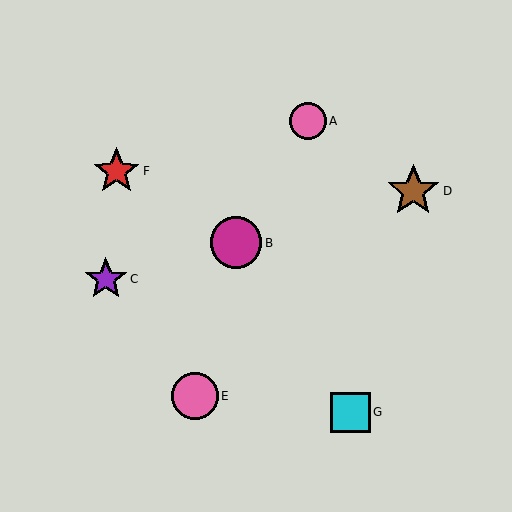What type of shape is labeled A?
Shape A is a pink circle.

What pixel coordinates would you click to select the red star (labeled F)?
Click at (116, 171) to select the red star F.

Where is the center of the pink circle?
The center of the pink circle is at (308, 121).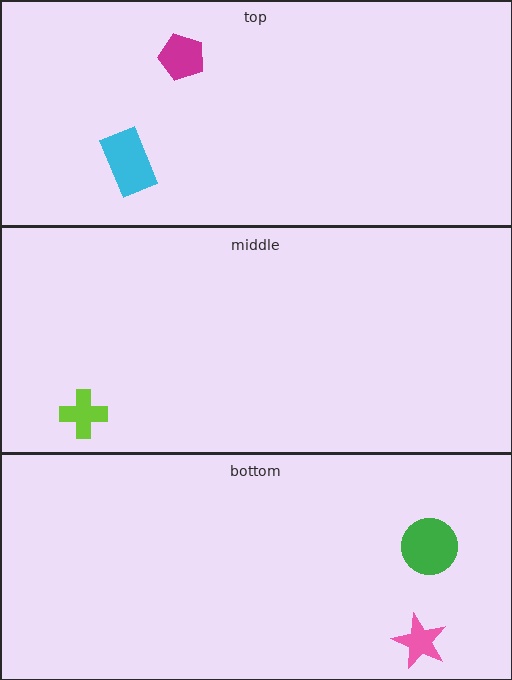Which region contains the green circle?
The bottom region.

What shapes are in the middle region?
The lime cross.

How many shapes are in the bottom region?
2.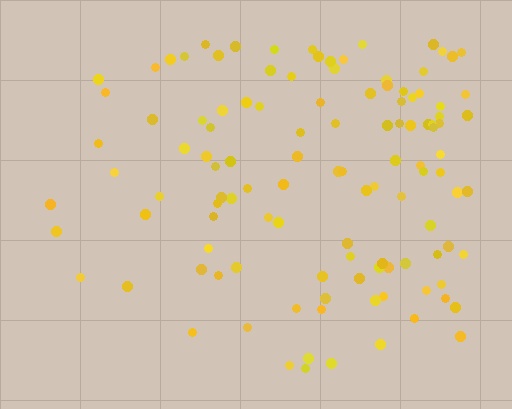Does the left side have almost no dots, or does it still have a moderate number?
Still a moderate number, just noticeably fewer than the right.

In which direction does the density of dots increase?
From left to right, with the right side densest.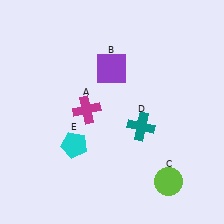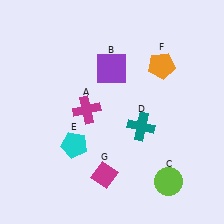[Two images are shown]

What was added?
An orange pentagon (F), a magenta diamond (G) were added in Image 2.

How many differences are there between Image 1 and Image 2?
There are 2 differences between the two images.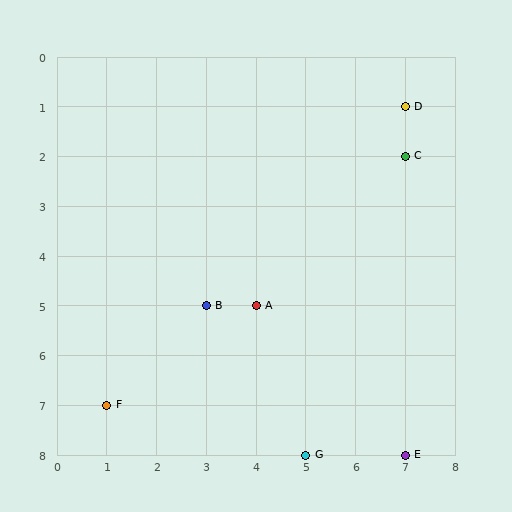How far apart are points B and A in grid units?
Points B and A are 1 column apart.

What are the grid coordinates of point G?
Point G is at grid coordinates (5, 8).